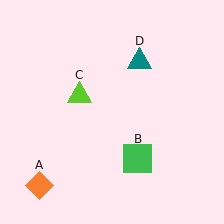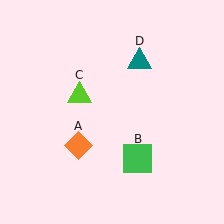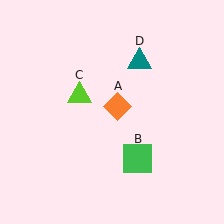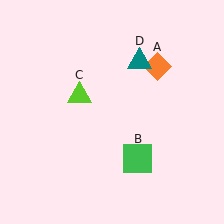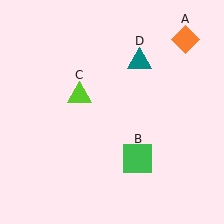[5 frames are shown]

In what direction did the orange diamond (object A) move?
The orange diamond (object A) moved up and to the right.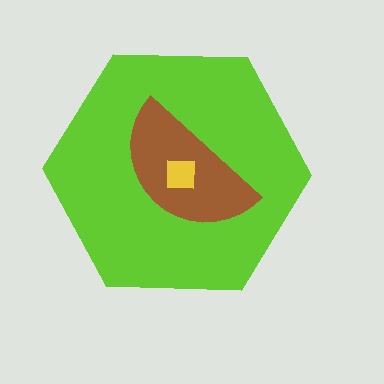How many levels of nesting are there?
3.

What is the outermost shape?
The lime hexagon.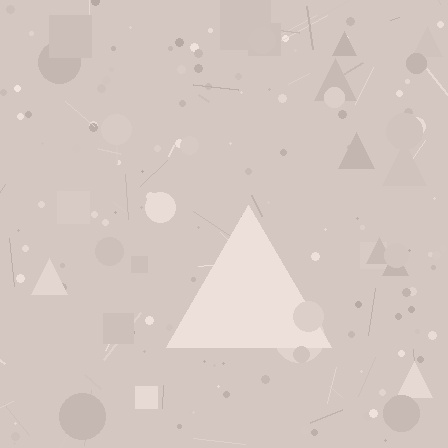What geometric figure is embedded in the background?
A triangle is embedded in the background.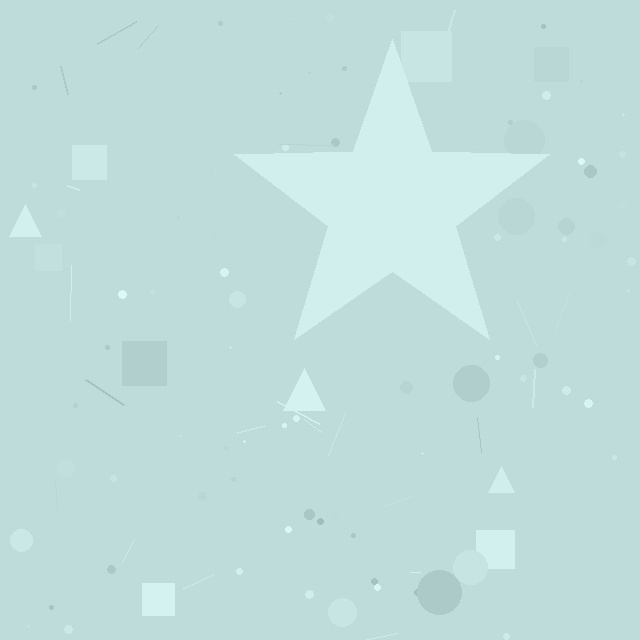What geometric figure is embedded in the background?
A star is embedded in the background.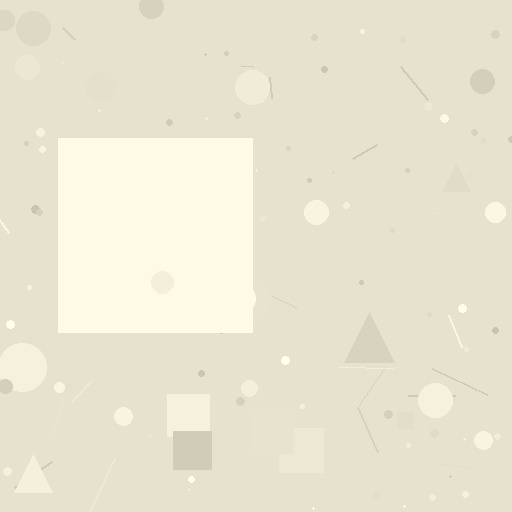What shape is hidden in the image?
A square is hidden in the image.